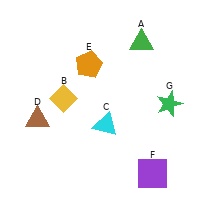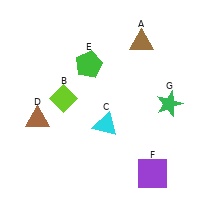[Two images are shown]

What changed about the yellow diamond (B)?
In Image 1, B is yellow. In Image 2, it changed to lime.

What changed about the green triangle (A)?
In Image 1, A is green. In Image 2, it changed to brown.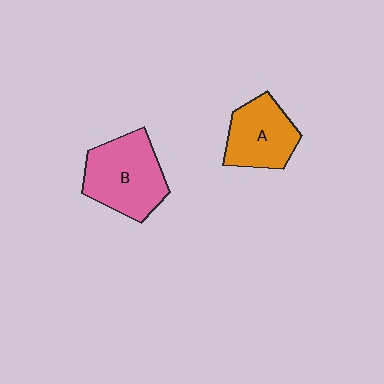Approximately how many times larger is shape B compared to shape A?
Approximately 1.3 times.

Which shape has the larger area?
Shape B (pink).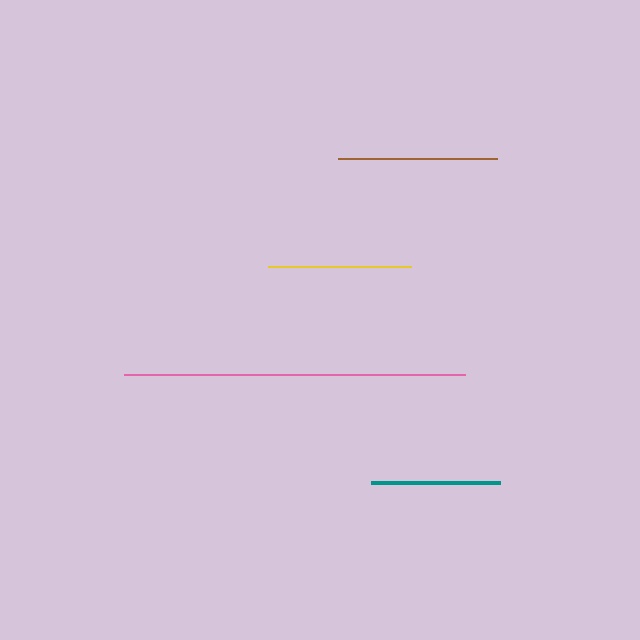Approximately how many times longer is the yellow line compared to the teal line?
The yellow line is approximately 1.1 times the length of the teal line.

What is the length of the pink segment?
The pink segment is approximately 341 pixels long.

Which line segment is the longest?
The pink line is the longest at approximately 341 pixels.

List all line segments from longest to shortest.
From longest to shortest: pink, brown, yellow, teal.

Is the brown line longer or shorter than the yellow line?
The brown line is longer than the yellow line.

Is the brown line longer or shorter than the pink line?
The pink line is longer than the brown line.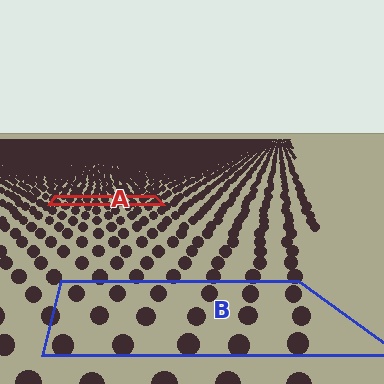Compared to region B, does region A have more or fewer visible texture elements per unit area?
Region A has more texture elements per unit area — they are packed more densely because it is farther away.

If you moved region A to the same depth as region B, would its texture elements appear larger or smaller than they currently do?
They would appear larger. At a closer depth, the same texture elements are projected at a bigger on-screen size.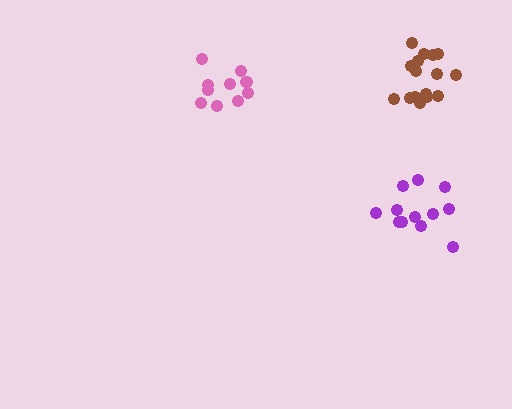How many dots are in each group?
Group 1: 10 dots, Group 2: 12 dots, Group 3: 16 dots (38 total).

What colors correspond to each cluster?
The clusters are colored: pink, purple, brown.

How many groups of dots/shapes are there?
There are 3 groups.